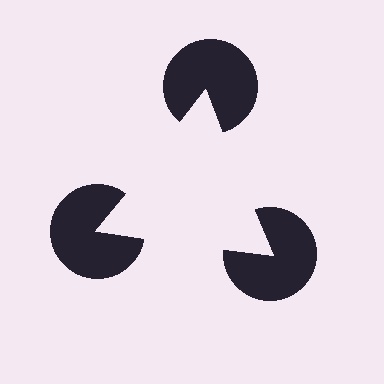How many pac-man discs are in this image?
There are 3 — one at each vertex of the illusory triangle.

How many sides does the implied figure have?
3 sides.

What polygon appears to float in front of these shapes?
An illusory triangle — its edges are inferred from the aligned wedge cuts in the pac-man discs, not physically drawn.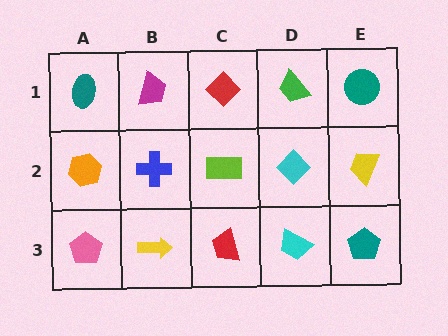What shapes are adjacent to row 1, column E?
A yellow trapezoid (row 2, column E), a green trapezoid (row 1, column D).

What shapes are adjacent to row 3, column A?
An orange hexagon (row 2, column A), a yellow arrow (row 3, column B).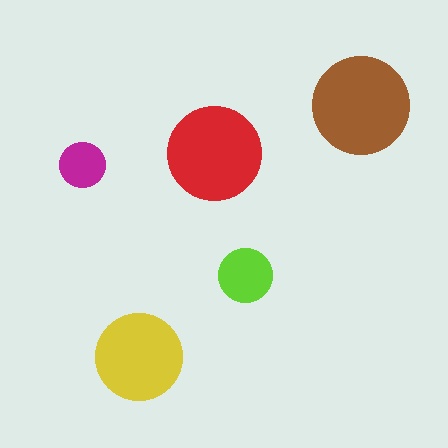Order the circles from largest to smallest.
the brown one, the red one, the yellow one, the lime one, the magenta one.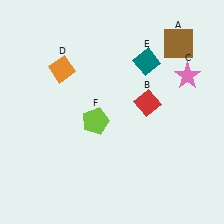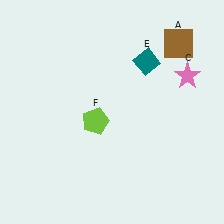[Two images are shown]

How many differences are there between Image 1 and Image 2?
There are 2 differences between the two images.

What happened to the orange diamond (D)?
The orange diamond (D) was removed in Image 2. It was in the top-left area of Image 1.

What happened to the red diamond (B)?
The red diamond (B) was removed in Image 2. It was in the top-right area of Image 1.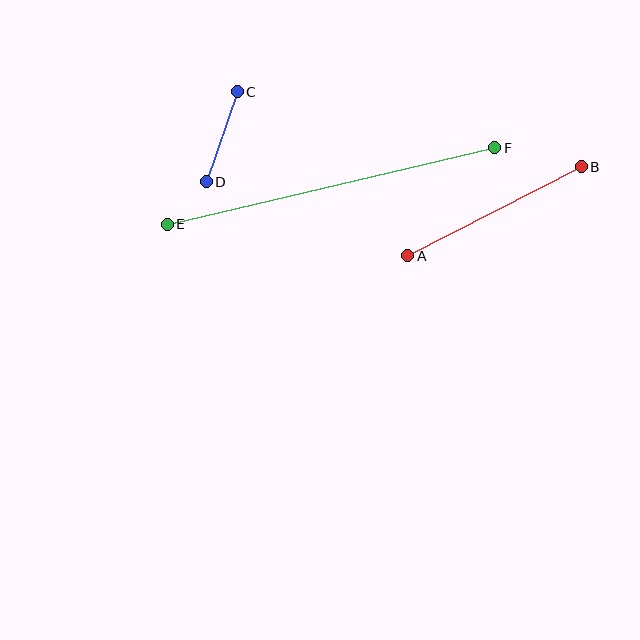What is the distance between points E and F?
The distance is approximately 336 pixels.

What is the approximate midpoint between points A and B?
The midpoint is at approximately (495, 211) pixels.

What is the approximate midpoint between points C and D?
The midpoint is at approximately (222, 137) pixels.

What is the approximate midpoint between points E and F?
The midpoint is at approximately (331, 186) pixels.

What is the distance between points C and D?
The distance is approximately 95 pixels.